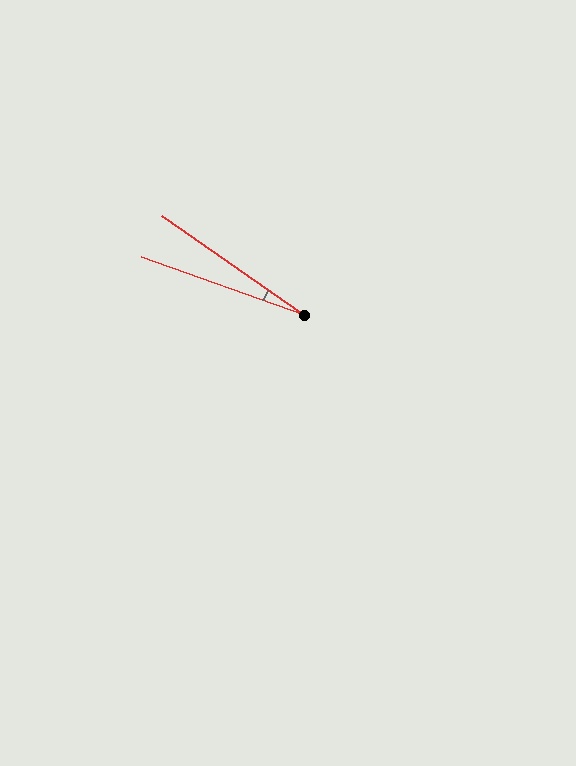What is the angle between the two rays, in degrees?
Approximately 16 degrees.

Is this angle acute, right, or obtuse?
It is acute.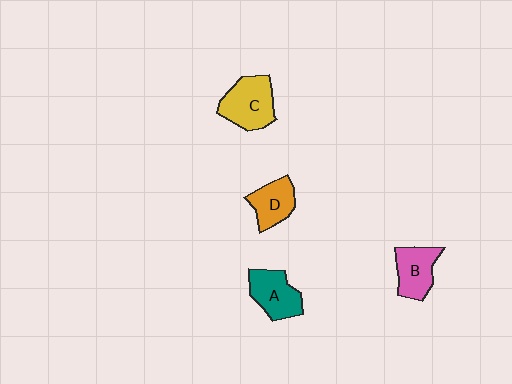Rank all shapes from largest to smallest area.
From largest to smallest: C (yellow), A (teal), B (pink), D (orange).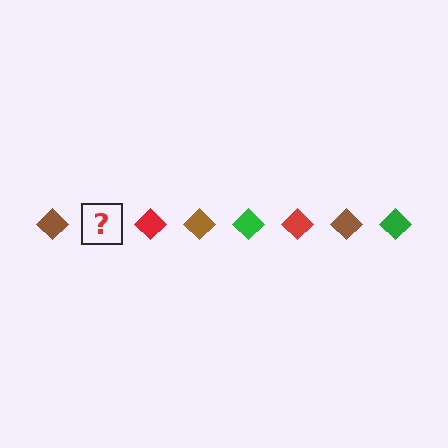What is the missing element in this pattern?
The missing element is a green diamond.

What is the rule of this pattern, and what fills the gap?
The rule is that the pattern cycles through brown, green, red diamonds. The gap should be filled with a green diamond.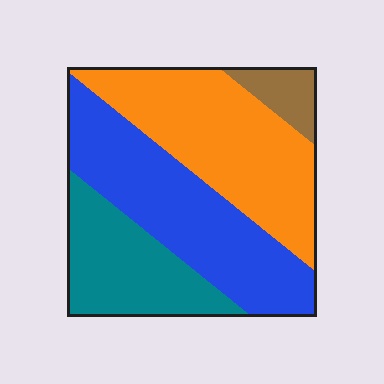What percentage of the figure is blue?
Blue covers roughly 35% of the figure.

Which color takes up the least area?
Brown, at roughly 5%.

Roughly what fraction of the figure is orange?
Orange covers roughly 35% of the figure.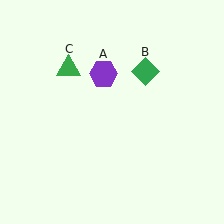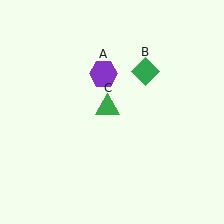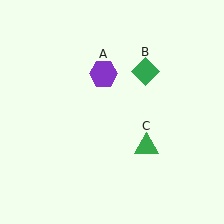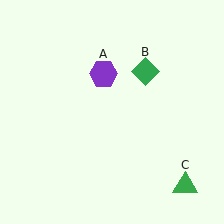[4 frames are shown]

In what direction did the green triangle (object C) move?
The green triangle (object C) moved down and to the right.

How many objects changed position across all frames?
1 object changed position: green triangle (object C).